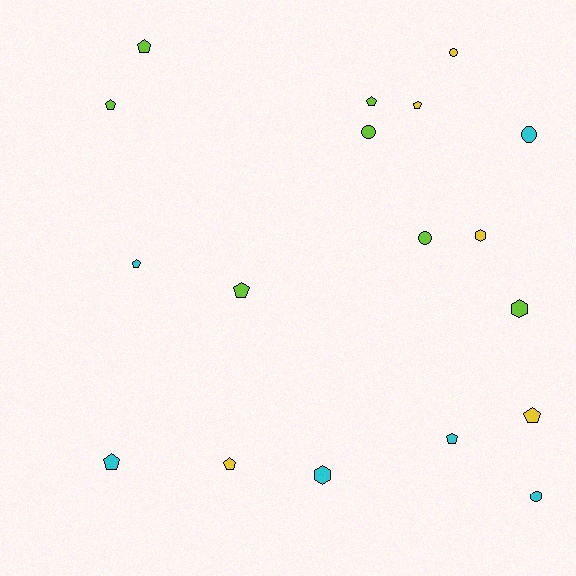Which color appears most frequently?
Lime, with 7 objects.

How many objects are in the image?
There are 18 objects.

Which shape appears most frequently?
Pentagon, with 10 objects.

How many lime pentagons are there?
There are 4 lime pentagons.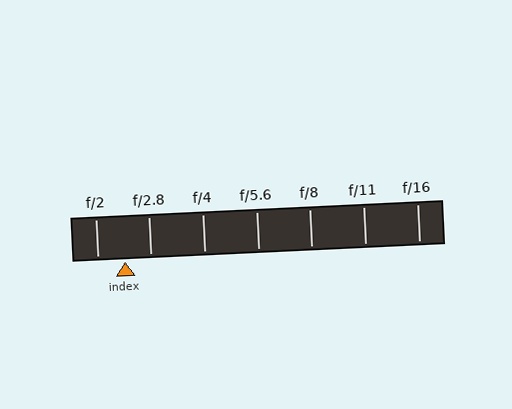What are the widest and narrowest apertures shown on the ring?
The widest aperture shown is f/2 and the narrowest is f/16.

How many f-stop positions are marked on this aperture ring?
There are 7 f-stop positions marked.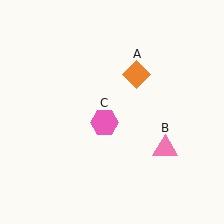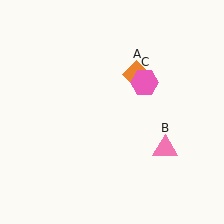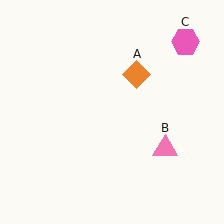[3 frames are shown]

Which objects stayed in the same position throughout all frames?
Orange diamond (object A) and pink triangle (object B) remained stationary.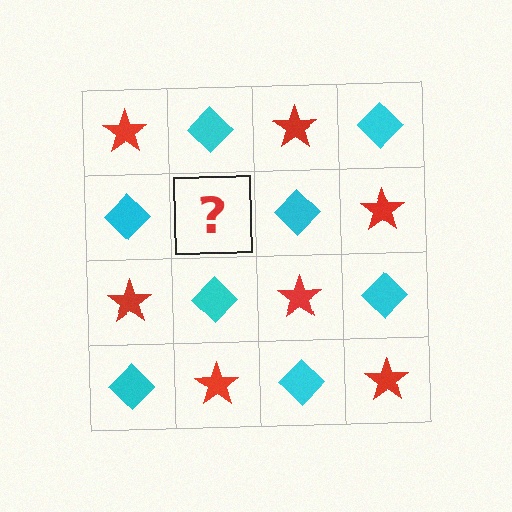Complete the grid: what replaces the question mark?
The question mark should be replaced with a red star.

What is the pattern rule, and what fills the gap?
The rule is that it alternates red star and cyan diamond in a checkerboard pattern. The gap should be filled with a red star.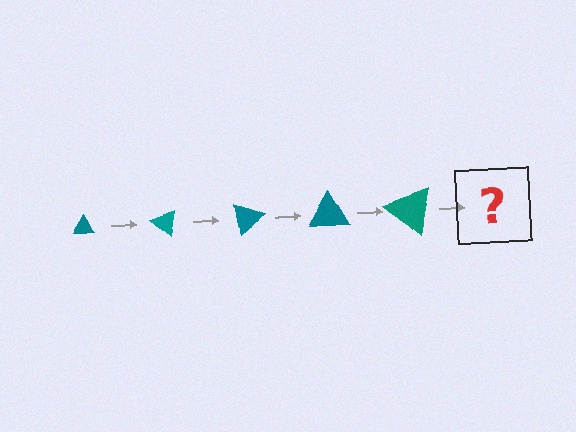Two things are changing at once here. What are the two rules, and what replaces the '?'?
The two rules are that the triangle grows larger each step and it rotates 40 degrees each step. The '?' should be a triangle, larger than the previous one and rotated 200 degrees from the start.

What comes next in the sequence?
The next element should be a triangle, larger than the previous one and rotated 200 degrees from the start.